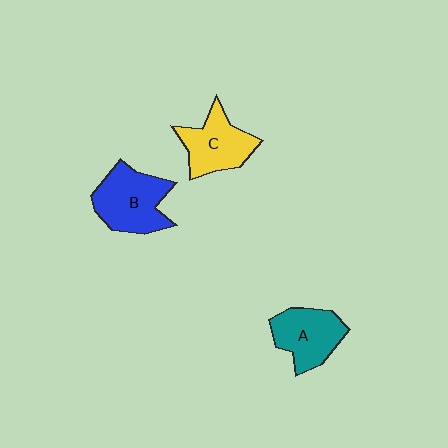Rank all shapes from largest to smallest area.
From largest to smallest: B (blue), A (teal), C (yellow).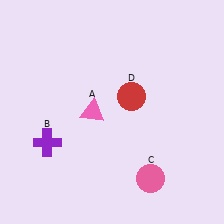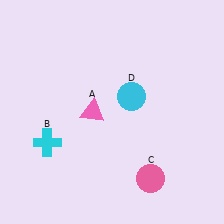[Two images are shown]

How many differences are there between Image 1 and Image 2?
There are 2 differences between the two images.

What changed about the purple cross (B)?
In Image 1, B is purple. In Image 2, it changed to cyan.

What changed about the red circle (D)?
In Image 1, D is red. In Image 2, it changed to cyan.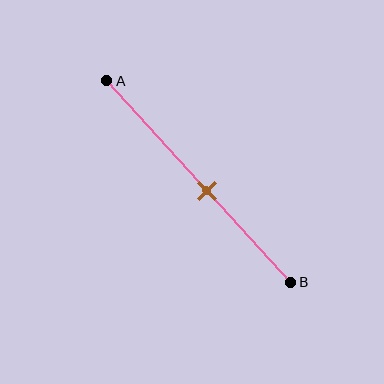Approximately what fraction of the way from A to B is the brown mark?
The brown mark is approximately 55% of the way from A to B.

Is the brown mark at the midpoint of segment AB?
No, the mark is at about 55% from A, not at the 50% midpoint.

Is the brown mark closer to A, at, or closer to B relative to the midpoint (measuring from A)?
The brown mark is closer to point B than the midpoint of segment AB.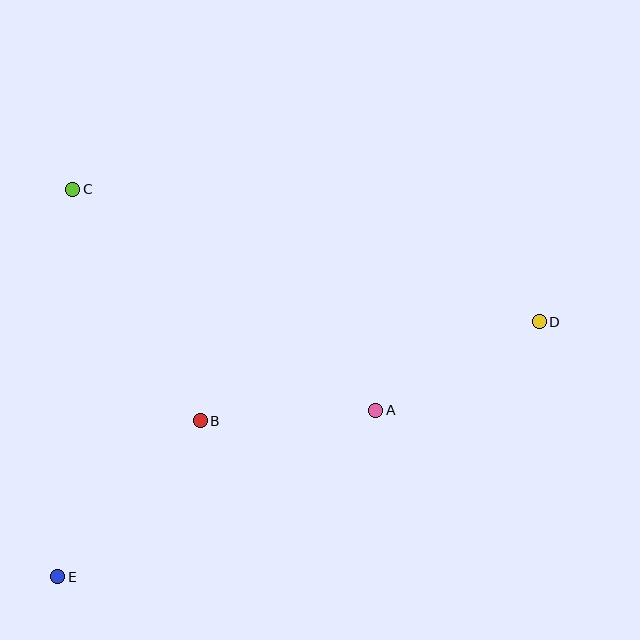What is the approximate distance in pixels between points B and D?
The distance between B and D is approximately 353 pixels.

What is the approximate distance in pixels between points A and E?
The distance between A and E is approximately 359 pixels.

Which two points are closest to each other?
Points A and B are closest to each other.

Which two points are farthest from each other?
Points D and E are farthest from each other.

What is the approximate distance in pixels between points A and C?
The distance between A and C is approximately 375 pixels.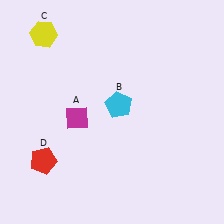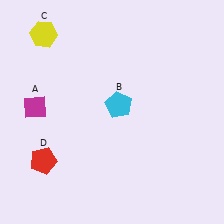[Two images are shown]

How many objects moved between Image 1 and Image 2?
1 object moved between the two images.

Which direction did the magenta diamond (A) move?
The magenta diamond (A) moved left.